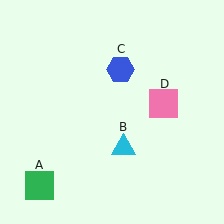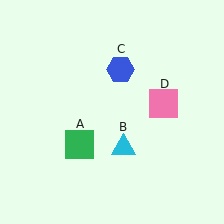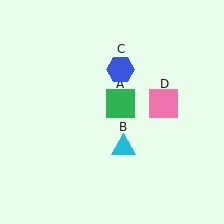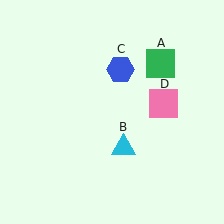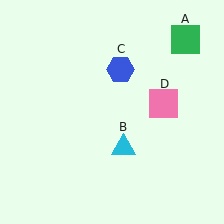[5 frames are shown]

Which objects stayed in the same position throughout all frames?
Cyan triangle (object B) and blue hexagon (object C) and pink square (object D) remained stationary.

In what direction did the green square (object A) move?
The green square (object A) moved up and to the right.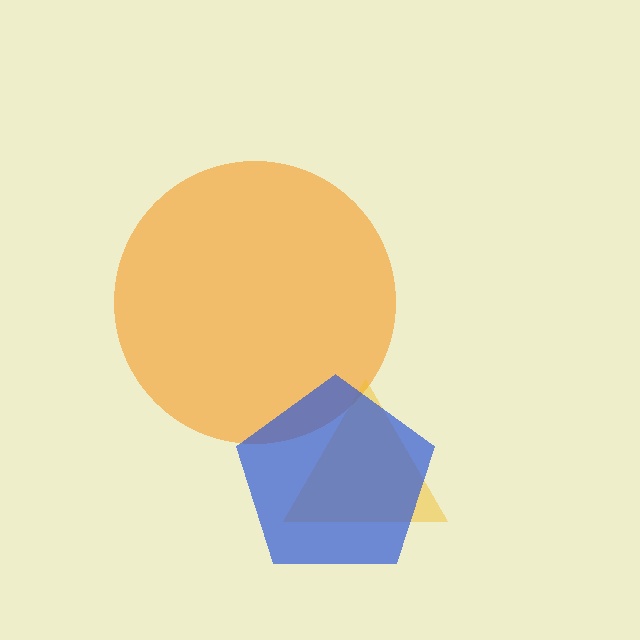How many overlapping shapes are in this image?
There are 3 overlapping shapes in the image.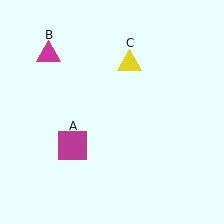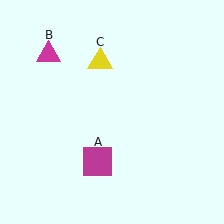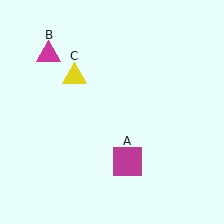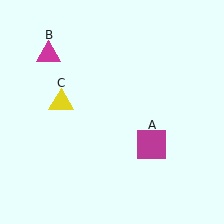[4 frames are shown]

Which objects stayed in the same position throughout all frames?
Magenta triangle (object B) remained stationary.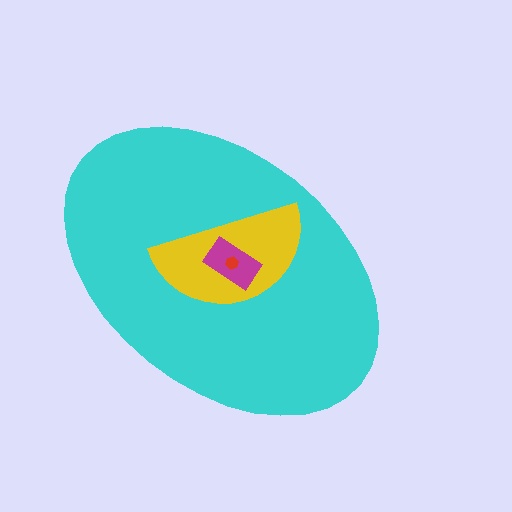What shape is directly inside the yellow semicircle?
The magenta rectangle.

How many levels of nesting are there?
4.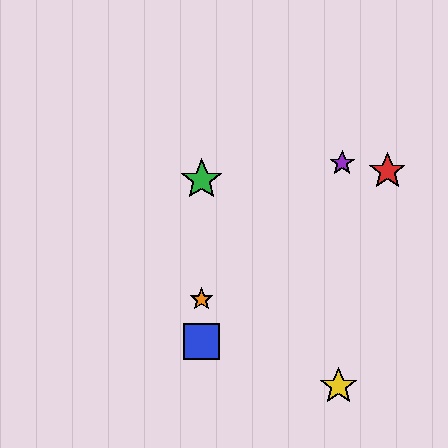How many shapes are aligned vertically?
3 shapes (the blue square, the green star, the orange star) are aligned vertically.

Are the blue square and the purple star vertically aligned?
No, the blue square is at x≈202 and the purple star is at x≈342.